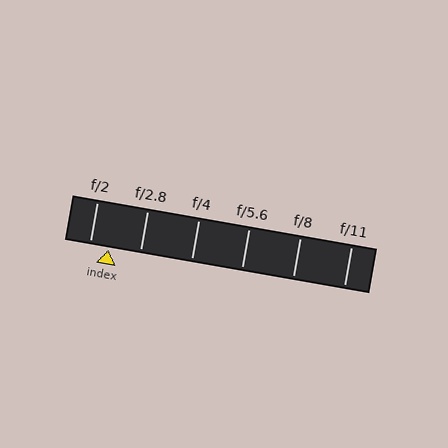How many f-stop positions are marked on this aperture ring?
There are 6 f-stop positions marked.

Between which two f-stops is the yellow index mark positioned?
The index mark is between f/2 and f/2.8.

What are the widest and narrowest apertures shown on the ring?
The widest aperture shown is f/2 and the narrowest is f/11.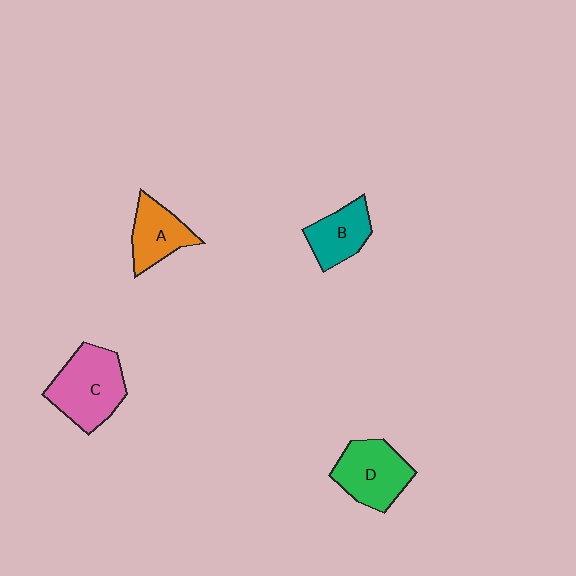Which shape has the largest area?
Shape C (pink).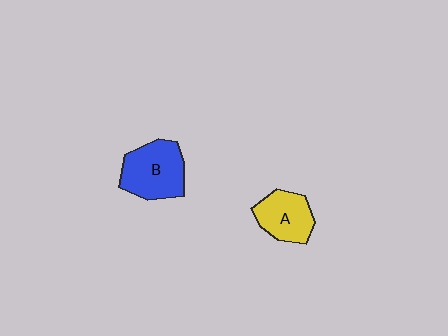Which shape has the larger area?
Shape B (blue).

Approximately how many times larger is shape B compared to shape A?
Approximately 1.3 times.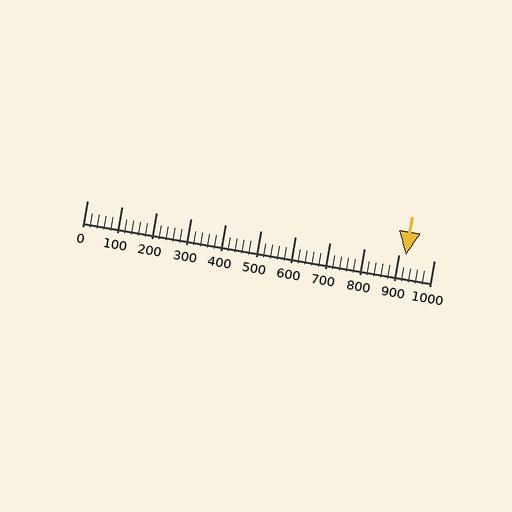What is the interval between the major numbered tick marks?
The major tick marks are spaced 100 units apart.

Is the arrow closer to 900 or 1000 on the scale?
The arrow is closer to 900.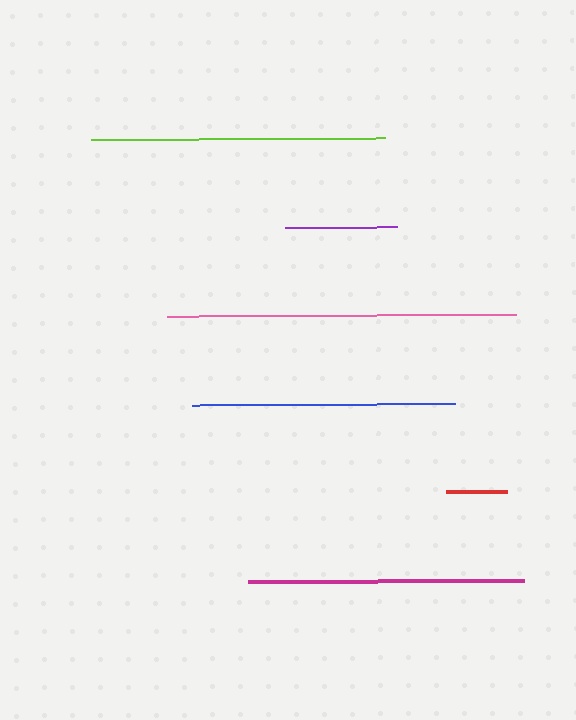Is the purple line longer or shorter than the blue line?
The blue line is longer than the purple line.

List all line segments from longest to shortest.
From longest to shortest: pink, lime, magenta, blue, purple, red.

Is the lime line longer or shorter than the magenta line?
The lime line is longer than the magenta line.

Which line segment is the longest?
The pink line is the longest at approximately 349 pixels.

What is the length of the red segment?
The red segment is approximately 61 pixels long.